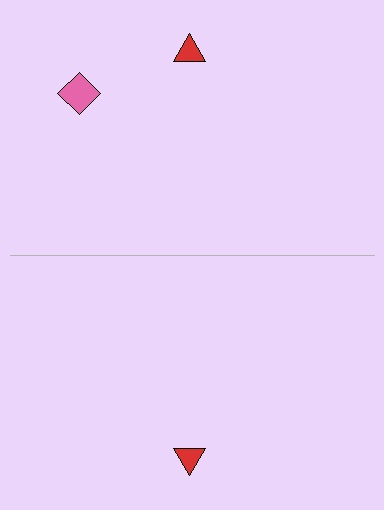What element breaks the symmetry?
A pink diamond is missing from the bottom side.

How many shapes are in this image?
There are 3 shapes in this image.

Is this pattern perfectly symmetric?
No, the pattern is not perfectly symmetric. A pink diamond is missing from the bottom side.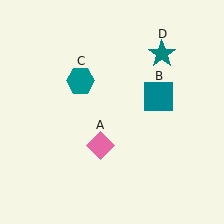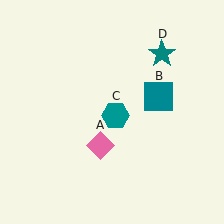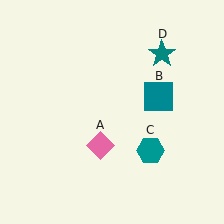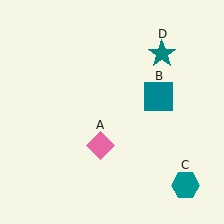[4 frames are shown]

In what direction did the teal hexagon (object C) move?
The teal hexagon (object C) moved down and to the right.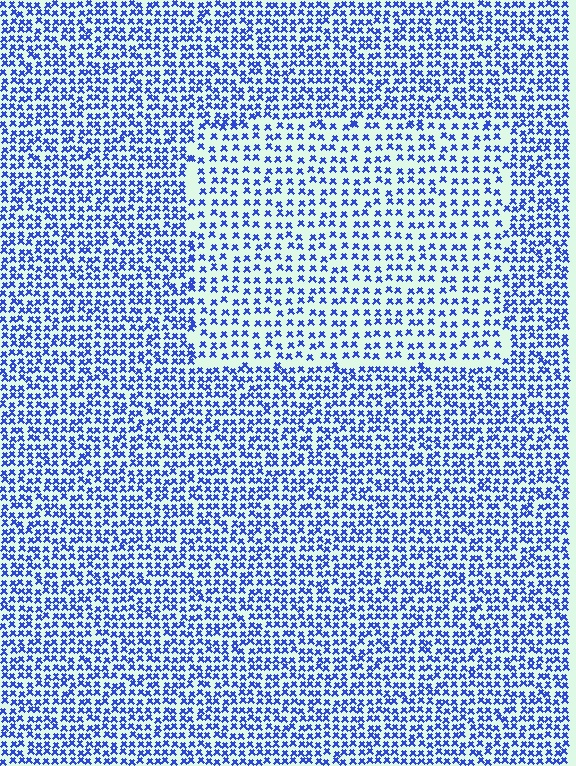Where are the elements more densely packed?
The elements are more densely packed outside the rectangle boundary.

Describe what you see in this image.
The image contains small blue elements arranged at two different densities. A rectangle-shaped region is visible where the elements are less densely packed than the surrounding area.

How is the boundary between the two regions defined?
The boundary is defined by a change in element density (approximately 1.7x ratio). All elements are the same color, size, and shape.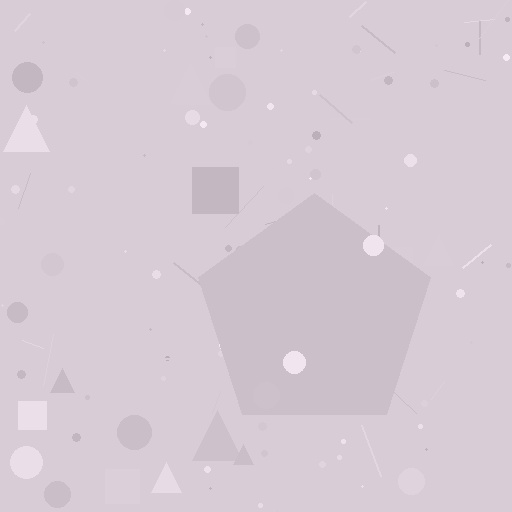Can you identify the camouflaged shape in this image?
The camouflaged shape is a pentagon.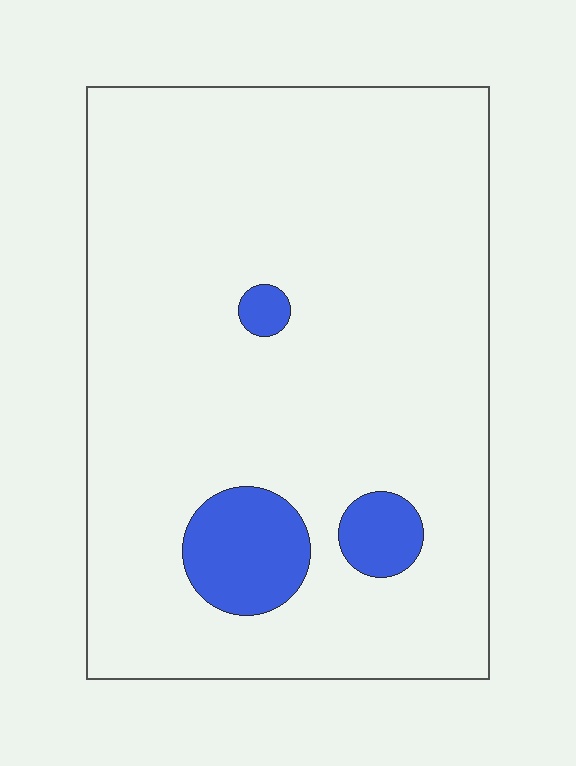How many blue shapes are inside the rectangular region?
3.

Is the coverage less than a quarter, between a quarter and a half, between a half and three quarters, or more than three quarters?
Less than a quarter.